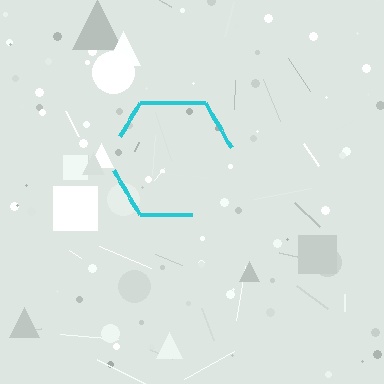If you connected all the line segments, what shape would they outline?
They would outline a hexagon.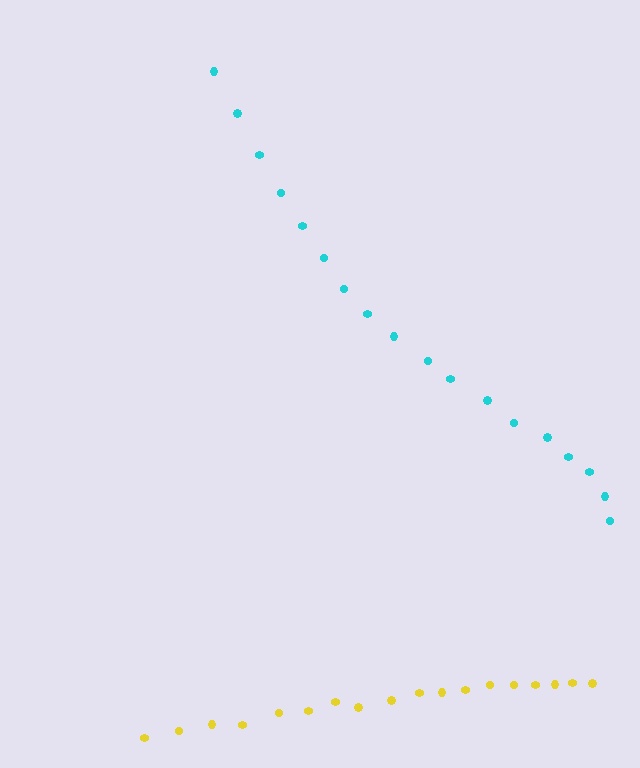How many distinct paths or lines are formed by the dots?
There are 2 distinct paths.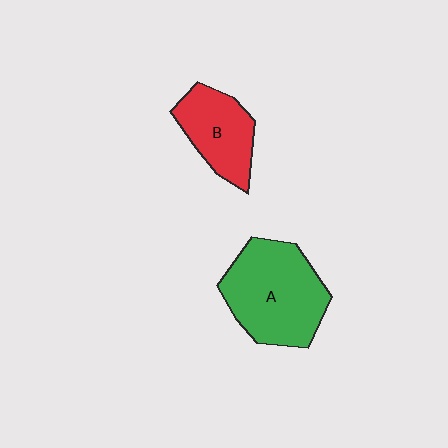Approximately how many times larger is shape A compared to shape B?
Approximately 1.6 times.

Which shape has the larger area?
Shape A (green).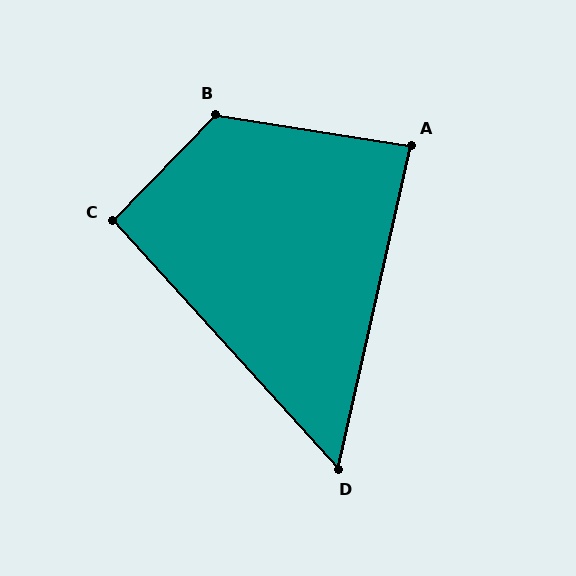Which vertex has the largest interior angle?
B, at approximately 125 degrees.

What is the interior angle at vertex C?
Approximately 94 degrees (approximately right).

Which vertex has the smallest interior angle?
D, at approximately 55 degrees.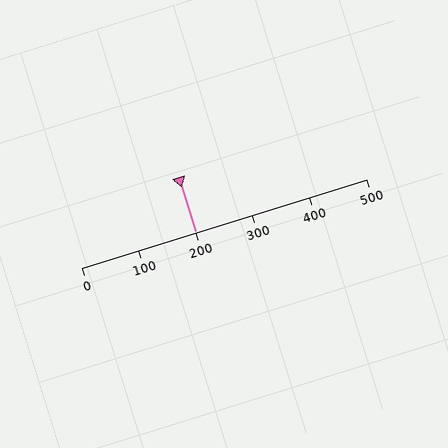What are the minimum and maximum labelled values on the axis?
The axis runs from 0 to 500.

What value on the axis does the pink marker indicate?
The marker indicates approximately 200.